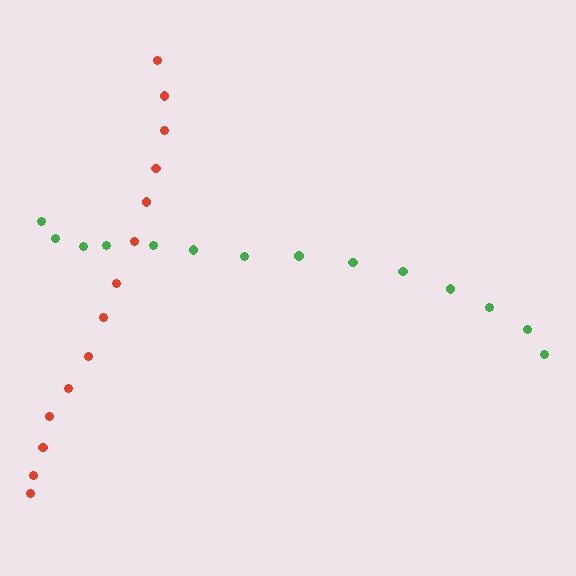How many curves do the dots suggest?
There are 2 distinct paths.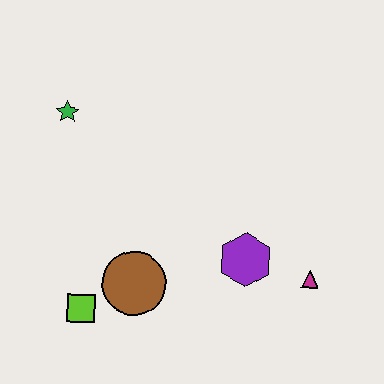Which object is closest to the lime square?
The brown circle is closest to the lime square.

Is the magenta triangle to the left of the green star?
No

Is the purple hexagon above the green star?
No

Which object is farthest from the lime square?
The magenta triangle is farthest from the lime square.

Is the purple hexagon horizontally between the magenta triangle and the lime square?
Yes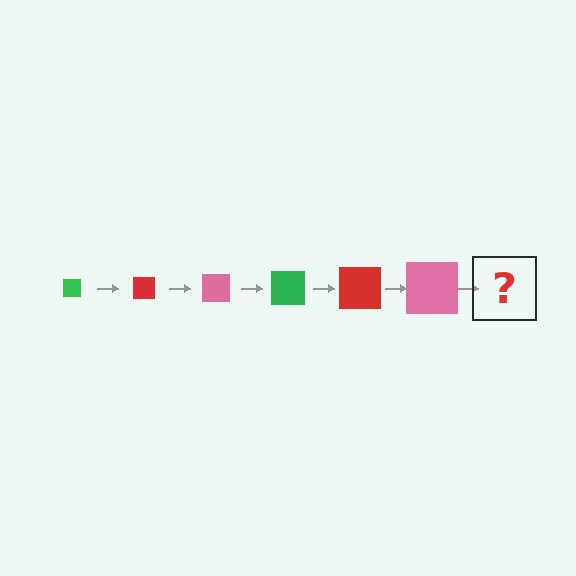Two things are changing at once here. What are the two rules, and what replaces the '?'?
The two rules are that the square grows larger each step and the color cycles through green, red, and pink. The '?' should be a green square, larger than the previous one.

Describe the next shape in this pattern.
It should be a green square, larger than the previous one.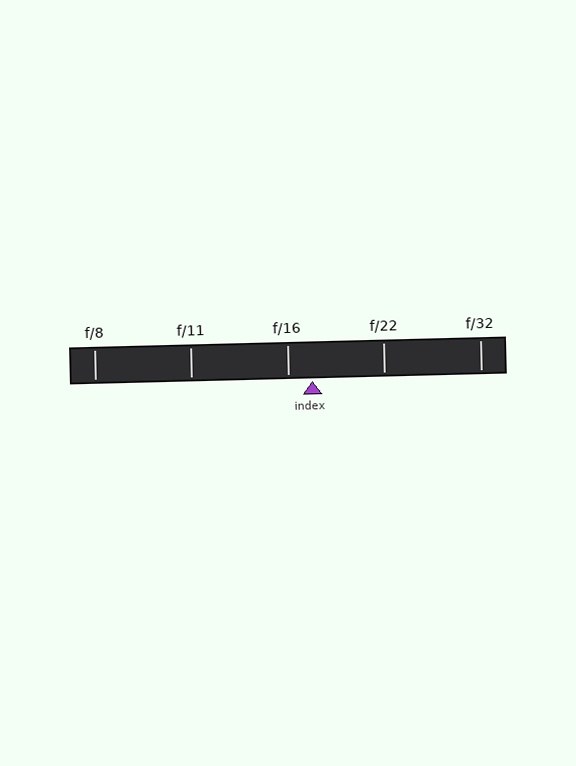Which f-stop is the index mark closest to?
The index mark is closest to f/16.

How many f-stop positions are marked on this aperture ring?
There are 5 f-stop positions marked.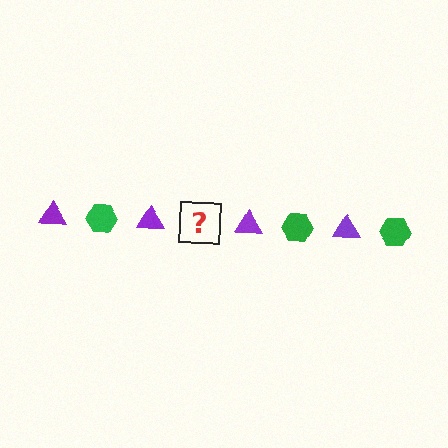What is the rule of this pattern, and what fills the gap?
The rule is that the pattern alternates between purple triangle and green hexagon. The gap should be filled with a green hexagon.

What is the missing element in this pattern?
The missing element is a green hexagon.